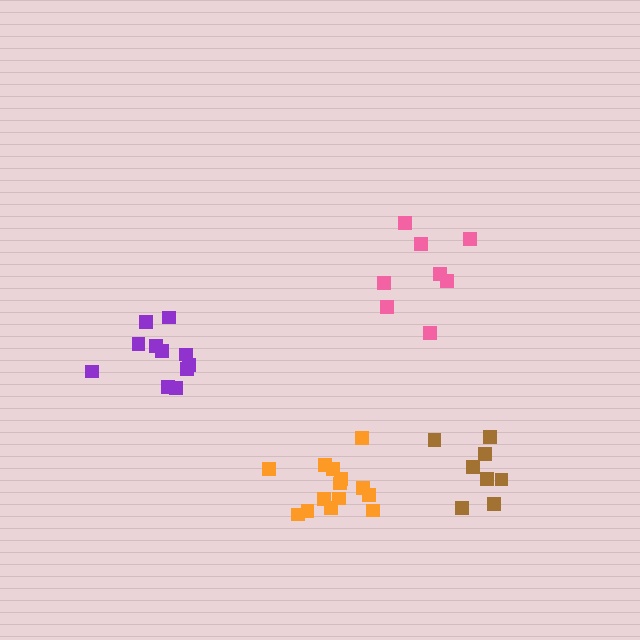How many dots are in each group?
Group 1: 8 dots, Group 2: 11 dots, Group 3: 8 dots, Group 4: 14 dots (41 total).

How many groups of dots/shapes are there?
There are 4 groups.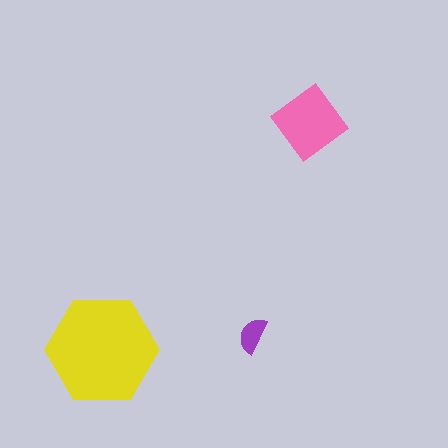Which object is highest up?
The pink diamond is topmost.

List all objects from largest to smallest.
The yellow hexagon, the pink diamond, the purple semicircle.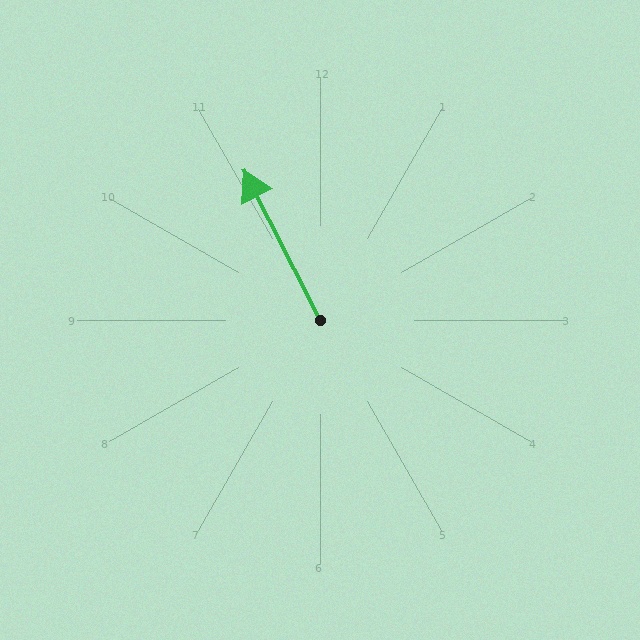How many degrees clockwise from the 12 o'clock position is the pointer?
Approximately 333 degrees.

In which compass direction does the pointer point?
Northwest.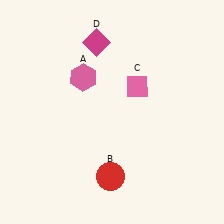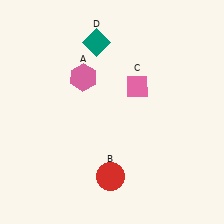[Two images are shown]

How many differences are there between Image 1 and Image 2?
There is 1 difference between the two images.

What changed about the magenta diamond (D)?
In Image 1, D is magenta. In Image 2, it changed to teal.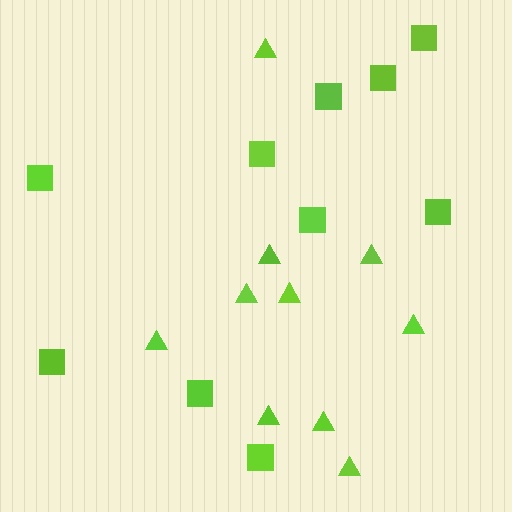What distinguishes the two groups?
There are 2 groups: one group of squares (10) and one group of triangles (10).